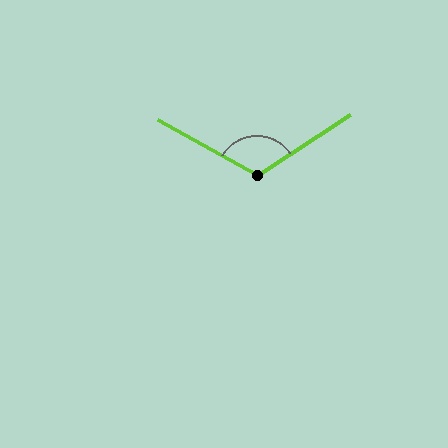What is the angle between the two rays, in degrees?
Approximately 117 degrees.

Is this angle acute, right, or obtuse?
It is obtuse.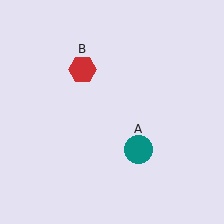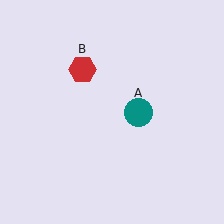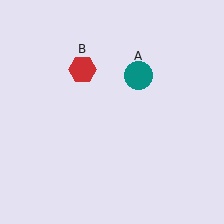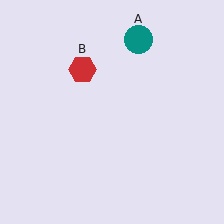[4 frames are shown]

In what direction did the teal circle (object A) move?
The teal circle (object A) moved up.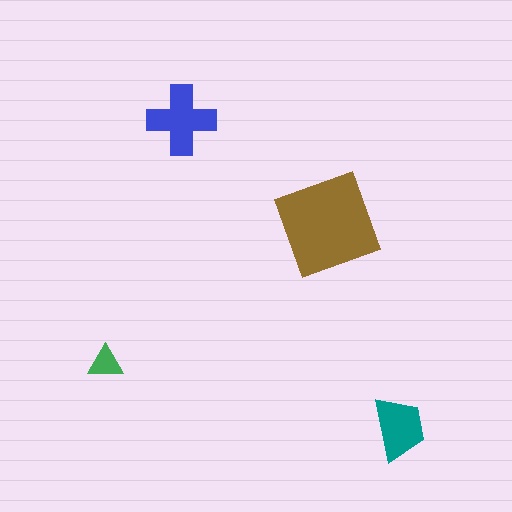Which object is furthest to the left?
The green triangle is leftmost.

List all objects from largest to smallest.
The brown square, the blue cross, the teal trapezoid, the green triangle.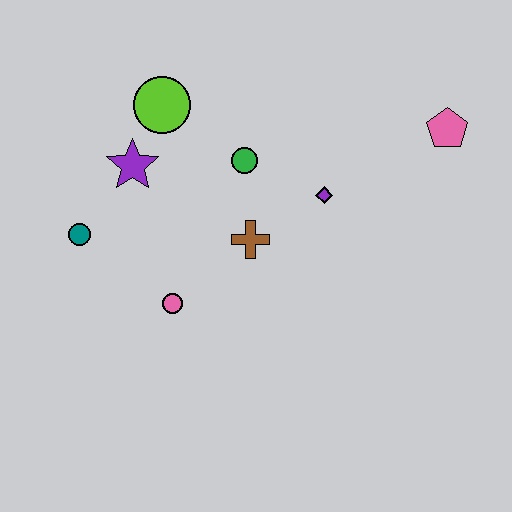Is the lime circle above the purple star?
Yes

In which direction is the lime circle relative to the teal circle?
The lime circle is above the teal circle.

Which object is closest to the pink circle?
The brown cross is closest to the pink circle.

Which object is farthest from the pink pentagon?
The teal circle is farthest from the pink pentagon.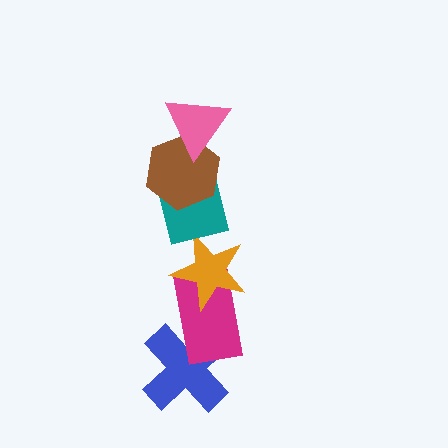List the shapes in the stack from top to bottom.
From top to bottom: the pink triangle, the brown hexagon, the teal square, the orange star, the magenta rectangle, the blue cross.